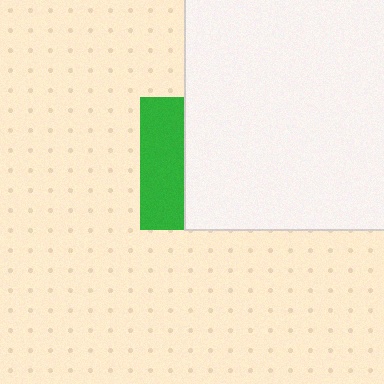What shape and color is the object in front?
The object in front is a white square.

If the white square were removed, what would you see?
You would see the complete green square.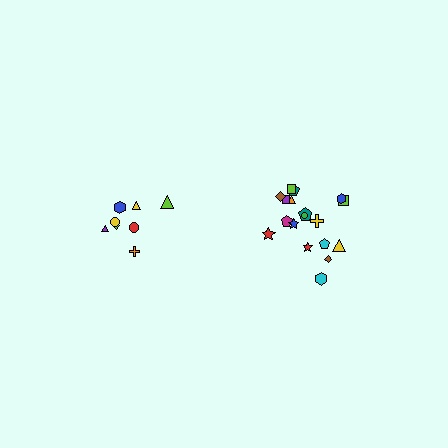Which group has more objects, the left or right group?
The right group.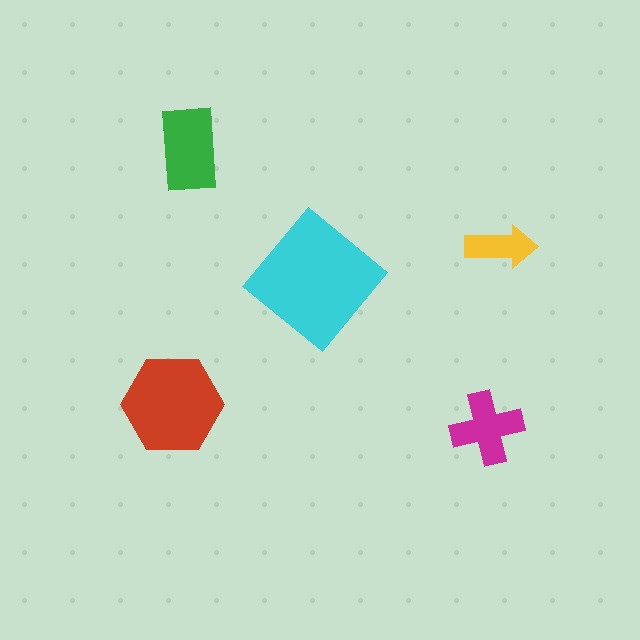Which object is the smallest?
The yellow arrow.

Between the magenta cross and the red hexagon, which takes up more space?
The red hexagon.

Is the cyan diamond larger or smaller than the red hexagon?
Larger.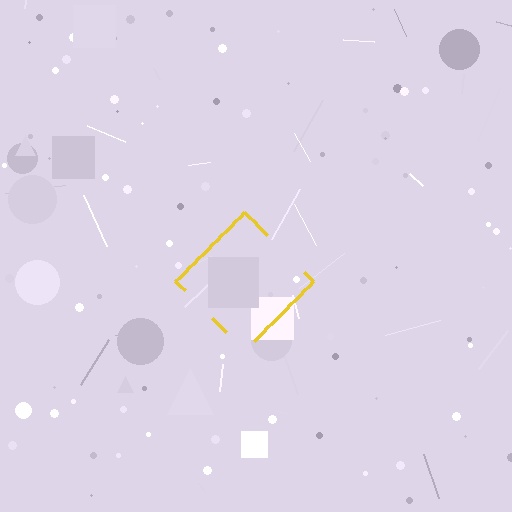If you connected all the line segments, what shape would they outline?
They would outline a diamond.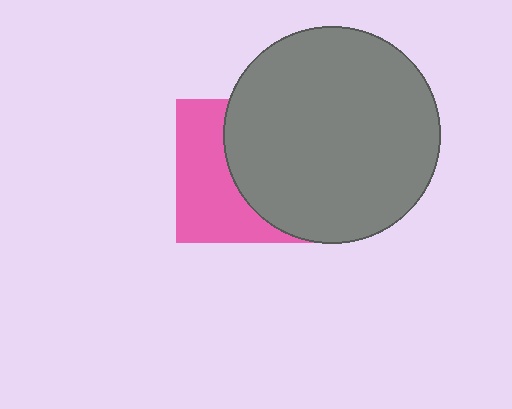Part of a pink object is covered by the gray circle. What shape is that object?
It is a square.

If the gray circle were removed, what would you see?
You would see the complete pink square.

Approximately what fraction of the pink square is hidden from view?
Roughly 55% of the pink square is hidden behind the gray circle.